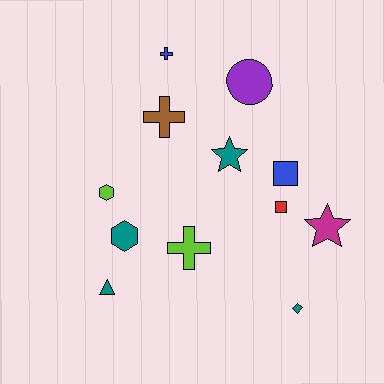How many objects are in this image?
There are 12 objects.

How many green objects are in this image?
There are no green objects.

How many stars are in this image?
There are 2 stars.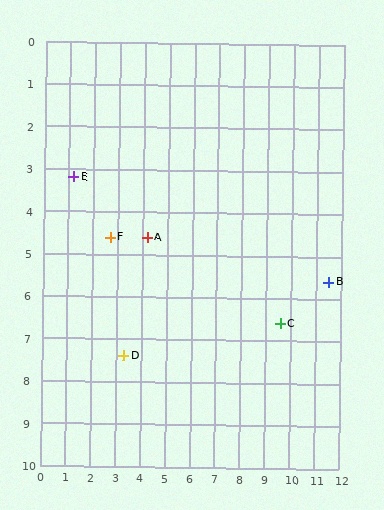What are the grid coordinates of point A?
Point A is at approximately (4.2, 4.6).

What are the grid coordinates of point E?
Point E is at approximately (1.2, 3.2).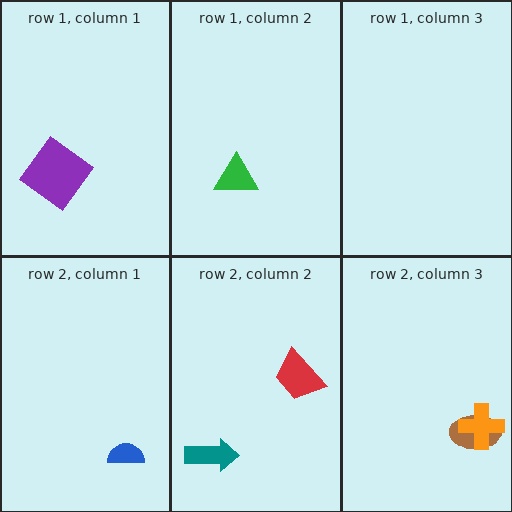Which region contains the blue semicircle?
The row 2, column 1 region.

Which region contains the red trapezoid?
The row 2, column 2 region.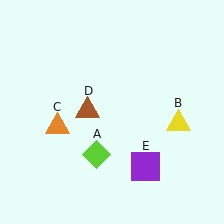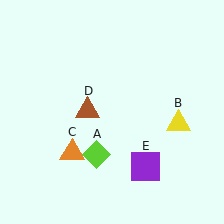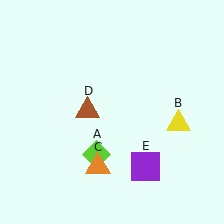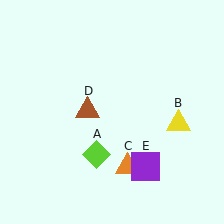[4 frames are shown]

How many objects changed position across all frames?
1 object changed position: orange triangle (object C).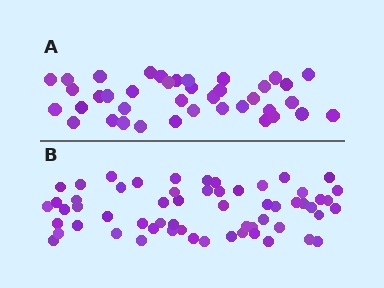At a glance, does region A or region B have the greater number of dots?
Region B (the bottom region) has more dots.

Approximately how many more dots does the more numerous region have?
Region B has approximately 20 more dots than region A.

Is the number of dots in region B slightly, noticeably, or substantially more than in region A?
Region B has substantially more. The ratio is roughly 1.5 to 1.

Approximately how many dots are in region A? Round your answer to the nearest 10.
About 40 dots. (The exact count is 39, which rounds to 40.)